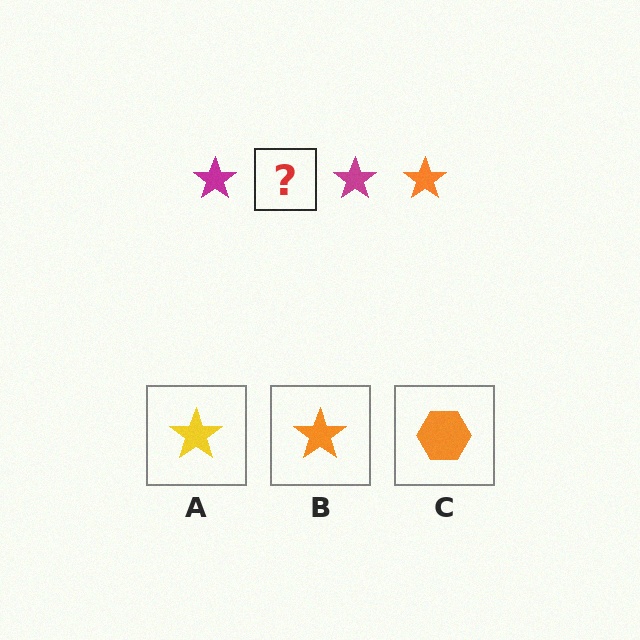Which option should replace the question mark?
Option B.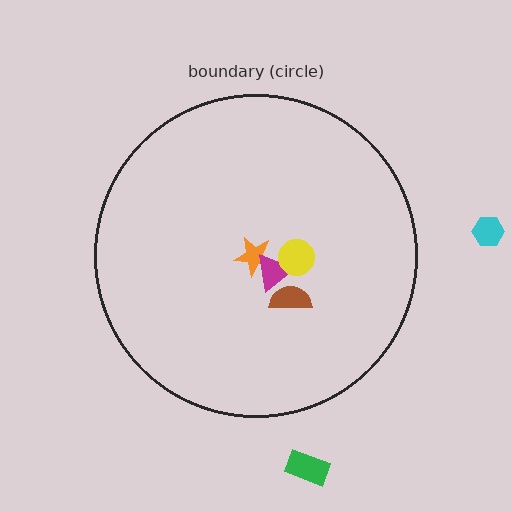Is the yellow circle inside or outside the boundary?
Inside.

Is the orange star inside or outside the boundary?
Inside.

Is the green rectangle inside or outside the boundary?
Outside.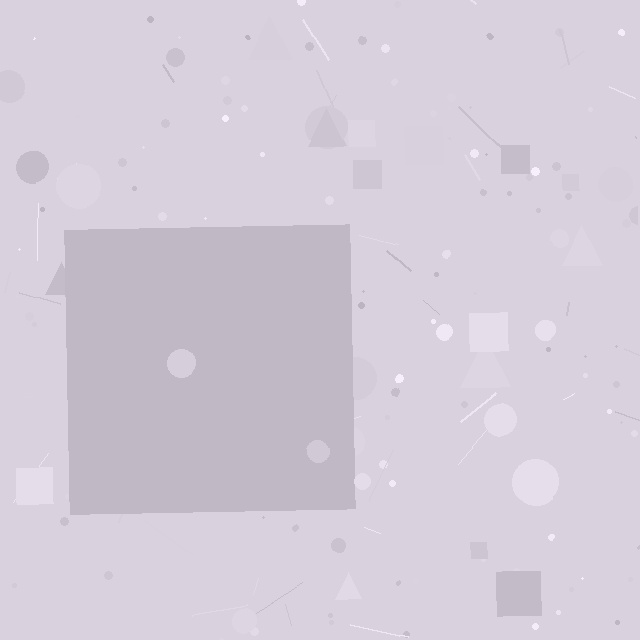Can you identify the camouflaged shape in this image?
The camouflaged shape is a square.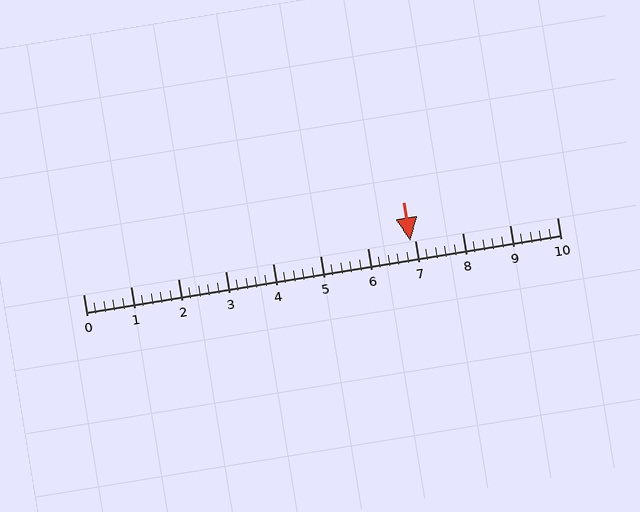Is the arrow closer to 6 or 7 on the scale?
The arrow is closer to 7.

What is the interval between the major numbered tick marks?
The major tick marks are spaced 1 units apart.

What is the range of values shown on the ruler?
The ruler shows values from 0 to 10.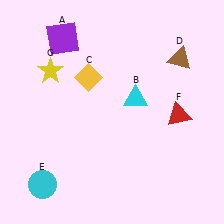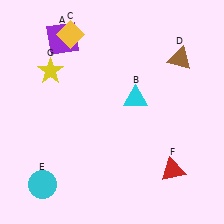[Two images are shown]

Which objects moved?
The objects that moved are: the yellow diamond (C), the red triangle (F).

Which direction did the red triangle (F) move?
The red triangle (F) moved down.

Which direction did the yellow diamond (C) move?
The yellow diamond (C) moved up.